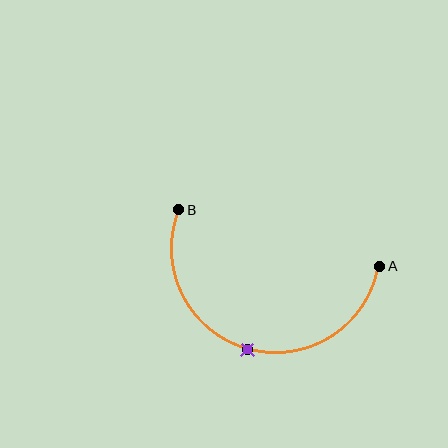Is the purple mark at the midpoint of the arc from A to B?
Yes. The purple mark lies on the arc at equal arc-length from both A and B — it is the arc midpoint.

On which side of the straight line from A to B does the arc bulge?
The arc bulges below the straight line connecting A and B.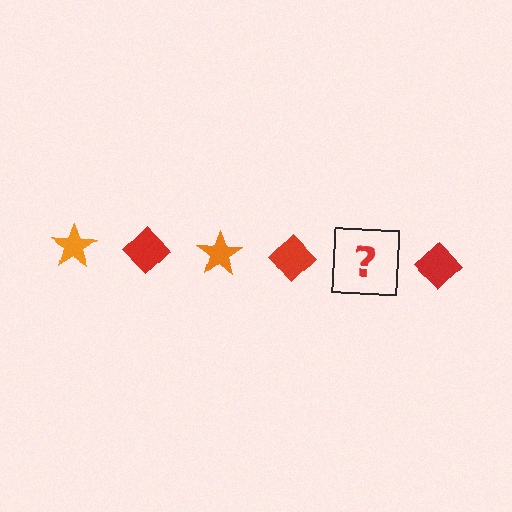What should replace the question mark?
The question mark should be replaced with an orange star.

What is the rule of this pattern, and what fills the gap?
The rule is that the pattern alternates between orange star and red diamond. The gap should be filled with an orange star.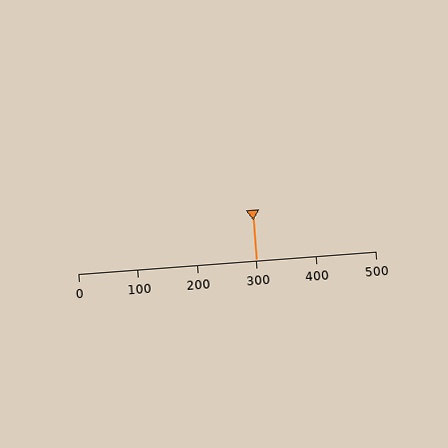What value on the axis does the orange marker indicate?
The marker indicates approximately 300.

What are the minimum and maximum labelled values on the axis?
The axis runs from 0 to 500.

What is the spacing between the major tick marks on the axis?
The major ticks are spaced 100 apart.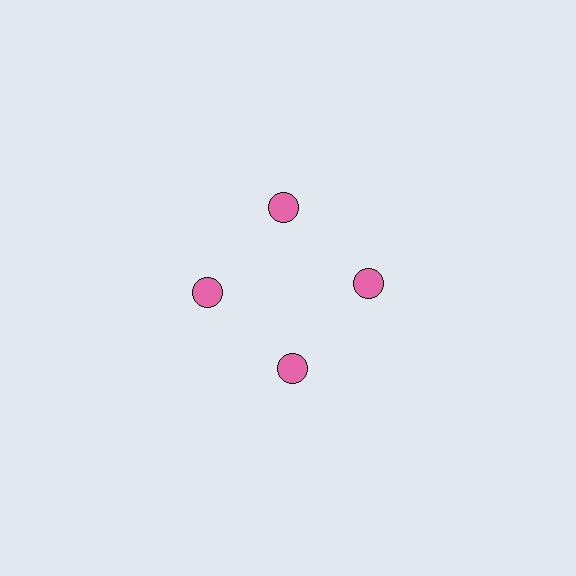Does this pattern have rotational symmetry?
Yes, this pattern has 4-fold rotational symmetry. It looks the same after rotating 90 degrees around the center.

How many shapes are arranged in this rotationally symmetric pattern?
There are 4 shapes, arranged in 4 groups of 1.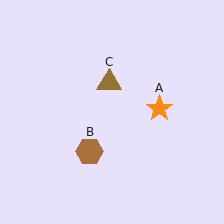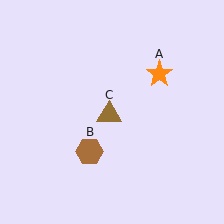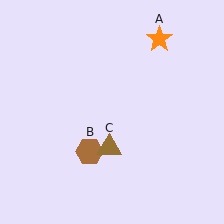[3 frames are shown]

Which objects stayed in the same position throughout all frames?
Brown hexagon (object B) remained stationary.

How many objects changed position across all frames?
2 objects changed position: orange star (object A), brown triangle (object C).